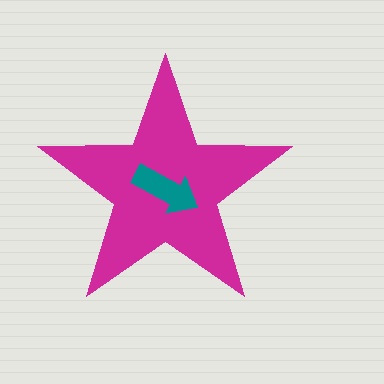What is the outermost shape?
The magenta star.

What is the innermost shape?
The teal arrow.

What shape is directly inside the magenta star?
The teal arrow.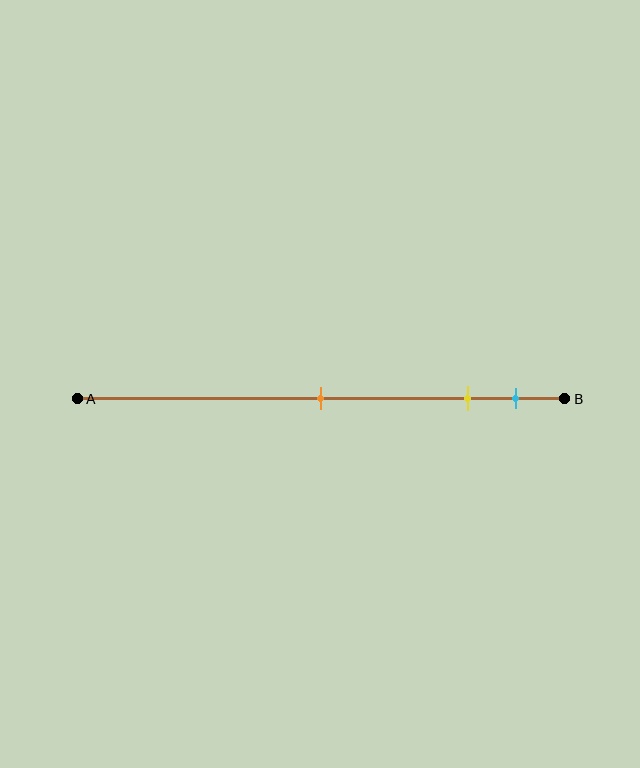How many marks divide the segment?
There are 3 marks dividing the segment.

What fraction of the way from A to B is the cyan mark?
The cyan mark is approximately 90% (0.9) of the way from A to B.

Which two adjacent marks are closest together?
The yellow and cyan marks are the closest adjacent pair.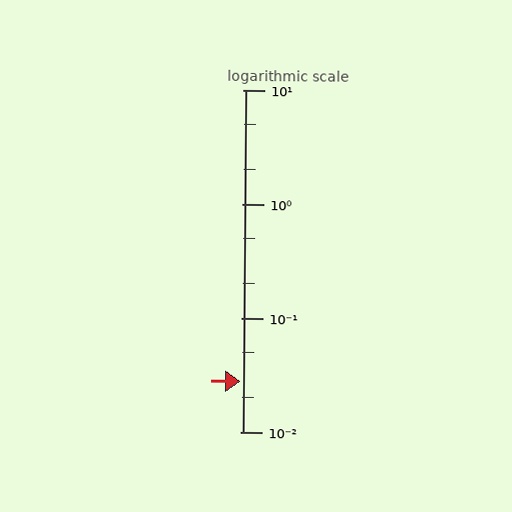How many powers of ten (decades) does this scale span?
The scale spans 3 decades, from 0.01 to 10.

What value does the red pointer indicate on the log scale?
The pointer indicates approximately 0.028.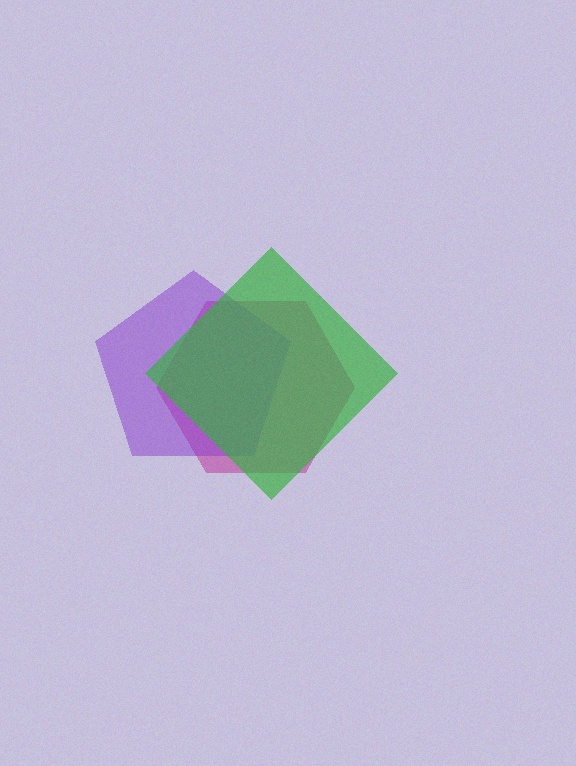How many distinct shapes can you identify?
There are 3 distinct shapes: a magenta hexagon, a purple pentagon, a green diamond.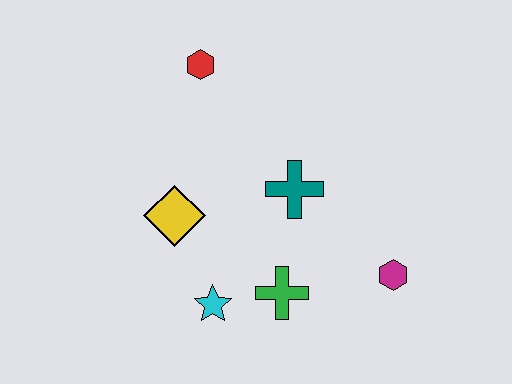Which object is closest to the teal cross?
The green cross is closest to the teal cross.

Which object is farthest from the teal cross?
The red hexagon is farthest from the teal cross.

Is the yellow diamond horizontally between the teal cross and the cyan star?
No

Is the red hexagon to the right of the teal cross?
No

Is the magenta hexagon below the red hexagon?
Yes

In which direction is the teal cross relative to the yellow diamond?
The teal cross is to the right of the yellow diamond.